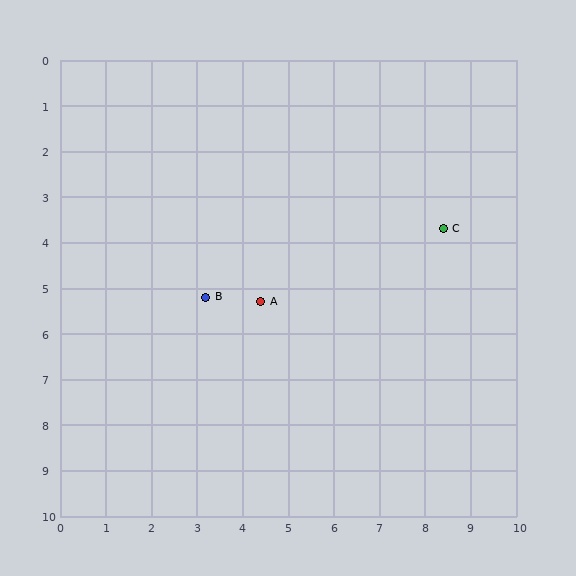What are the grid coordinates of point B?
Point B is at approximately (3.2, 5.2).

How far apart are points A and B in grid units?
Points A and B are about 1.2 grid units apart.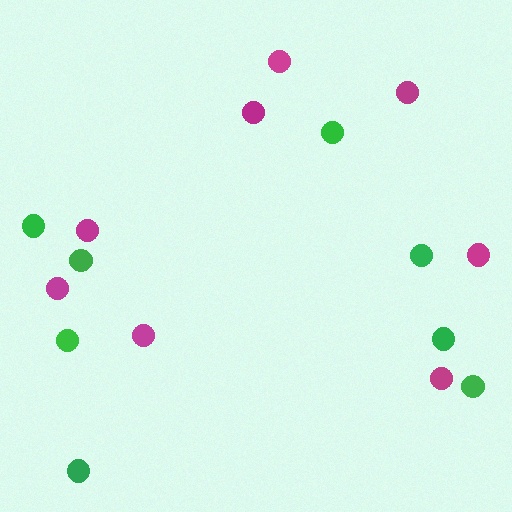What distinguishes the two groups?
There are 2 groups: one group of green circles (8) and one group of magenta circles (8).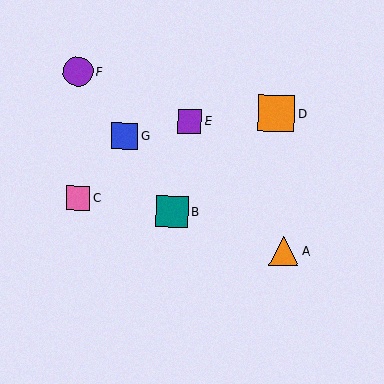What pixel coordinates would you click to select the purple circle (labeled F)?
Click at (78, 71) to select the purple circle F.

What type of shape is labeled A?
Shape A is an orange triangle.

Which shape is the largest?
The orange square (labeled D) is the largest.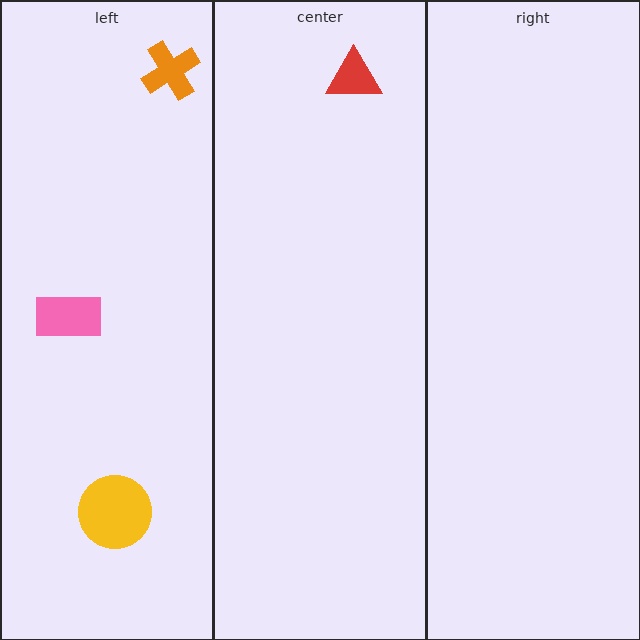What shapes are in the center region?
The red triangle.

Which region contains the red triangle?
The center region.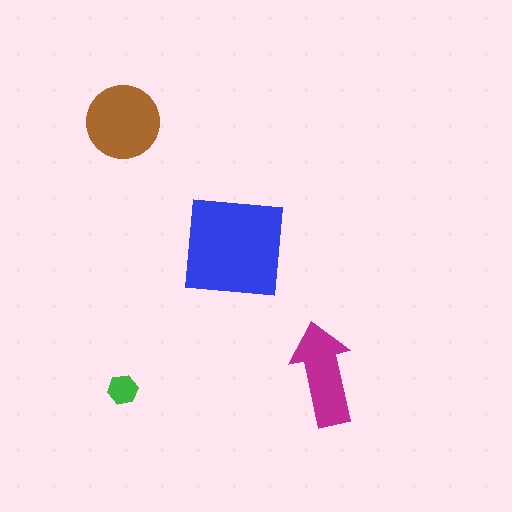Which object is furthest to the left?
The brown circle is leftmost.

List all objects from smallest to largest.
The green hexagon, the magenta arrow, the brown circle, the blue square.